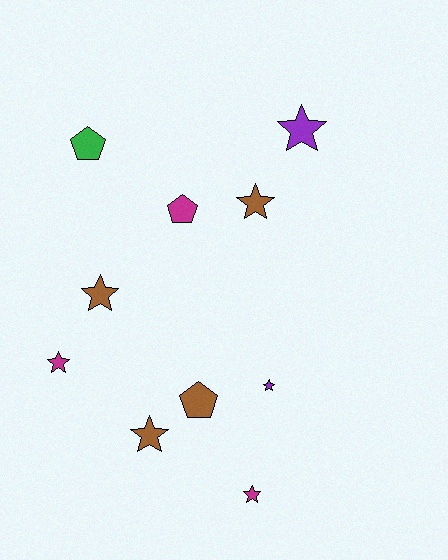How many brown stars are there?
There are 3 brown stars.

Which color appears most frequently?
Brown, with 4 objects.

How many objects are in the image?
There are 10 objects.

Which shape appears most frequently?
Star, with 7 objects.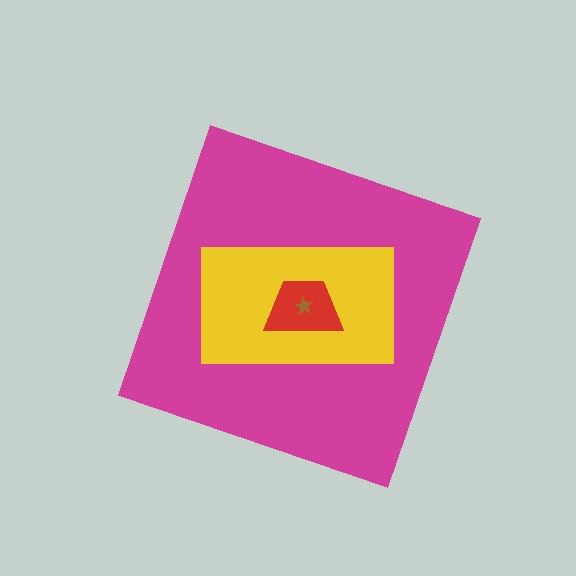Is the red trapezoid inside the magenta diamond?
Yes.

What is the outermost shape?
The magenta diamond.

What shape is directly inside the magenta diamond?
The yellow rectangle.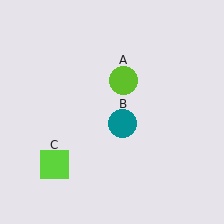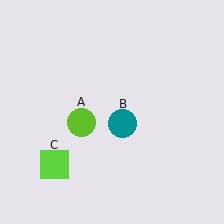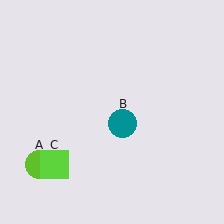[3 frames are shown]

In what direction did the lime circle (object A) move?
The lime circle (object A) moved down and to the left.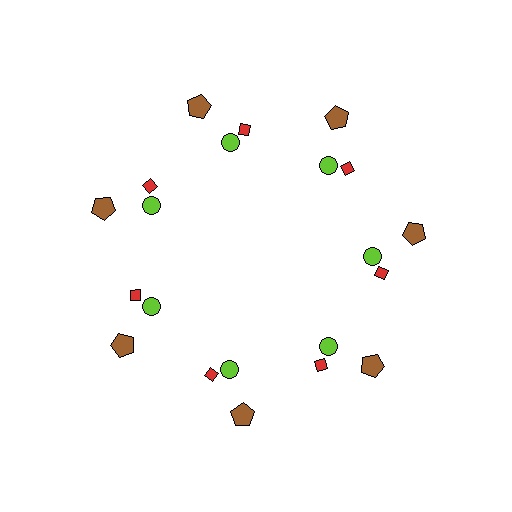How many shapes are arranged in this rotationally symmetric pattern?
There are 21 shapes, arranged in 7 groups of 3.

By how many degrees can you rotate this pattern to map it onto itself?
The pattern maps onto itself every 51 degrees of rotation.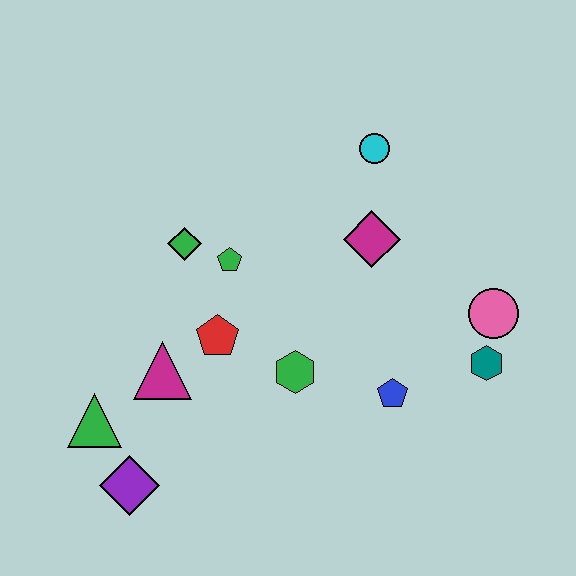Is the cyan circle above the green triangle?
Yes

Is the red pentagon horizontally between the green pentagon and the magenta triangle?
Yes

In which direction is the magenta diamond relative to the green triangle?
The magenta diamond is to the right of the green triangle.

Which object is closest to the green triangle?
The purple diamond is closest to the green triangle.